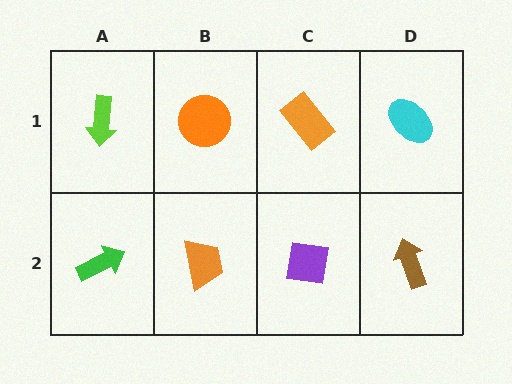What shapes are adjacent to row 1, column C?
A purple square (row 2, column C), an orange circle (row 1, column B), a cyan ellipse (row 1, column D).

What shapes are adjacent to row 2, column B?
An orange circle (row 1, column B), a green arrow (row 2, column A), a purple square (row 2, column C).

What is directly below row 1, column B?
An orange trapezoid.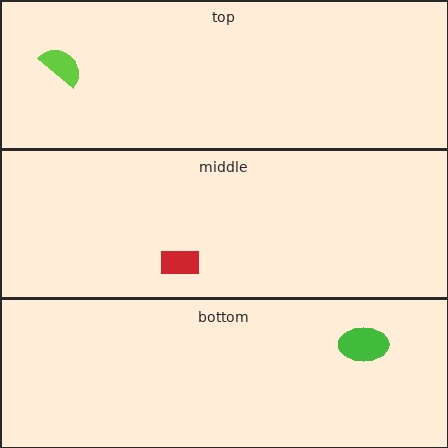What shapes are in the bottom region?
The green ellipse.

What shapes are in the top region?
The lime semicircle.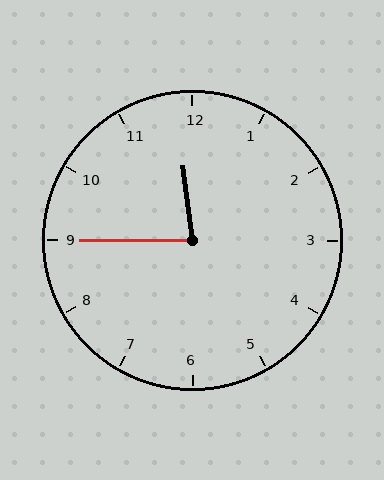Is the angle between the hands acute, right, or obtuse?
It is acute.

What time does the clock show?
11:45.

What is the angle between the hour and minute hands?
Approximately 82 degrees.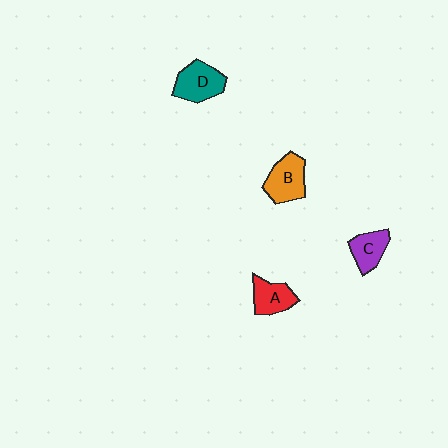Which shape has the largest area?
Shape B (orange).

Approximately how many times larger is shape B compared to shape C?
Approximately 1.3 times.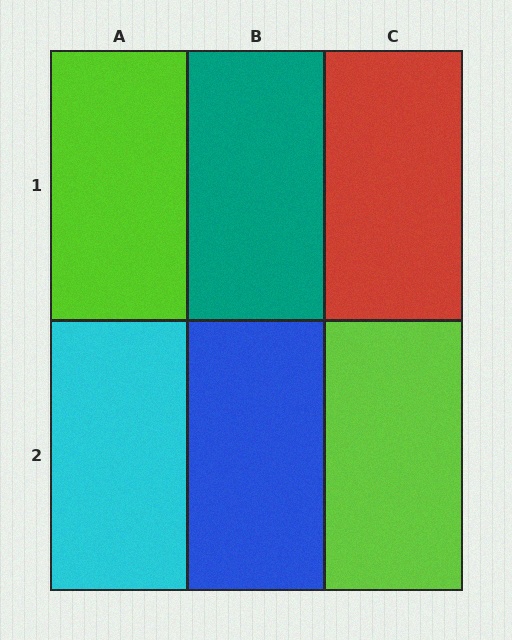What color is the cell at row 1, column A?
Lime.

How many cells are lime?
2 cells are lime.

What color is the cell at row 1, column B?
Teal.